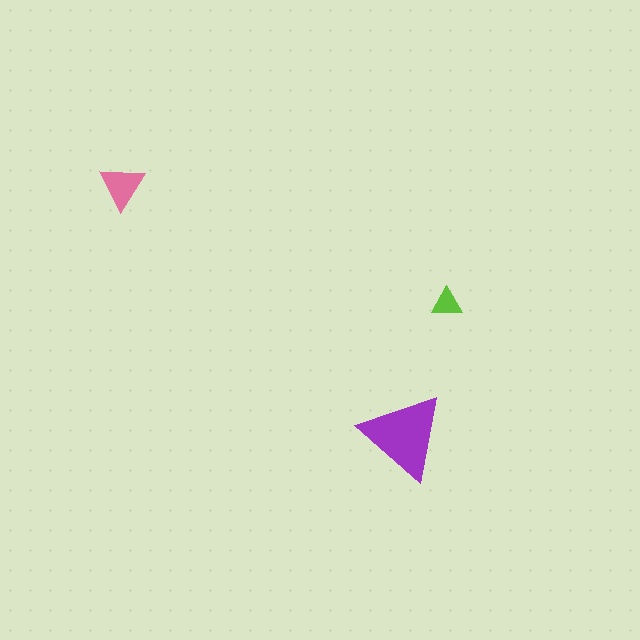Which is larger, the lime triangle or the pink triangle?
The pink one.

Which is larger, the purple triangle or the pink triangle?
The purple one.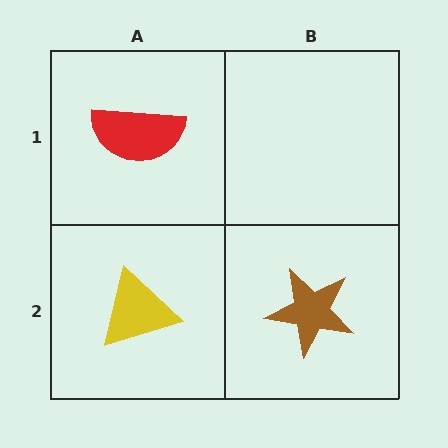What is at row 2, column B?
A brown star.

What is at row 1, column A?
A red semicircle.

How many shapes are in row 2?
2 shapes.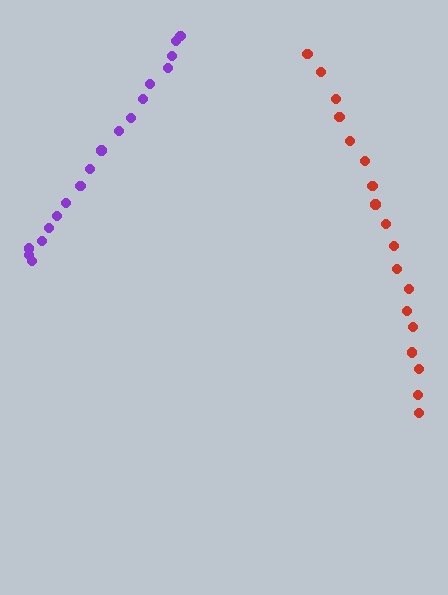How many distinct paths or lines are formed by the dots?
There are 2 distinct paths.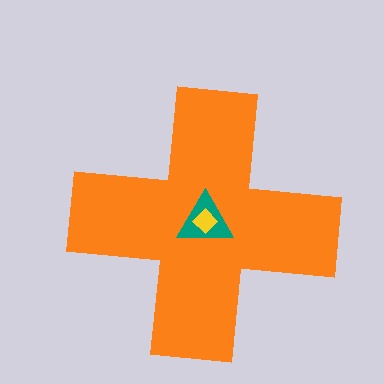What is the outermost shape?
The orange cross.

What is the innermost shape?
The yellow diamond.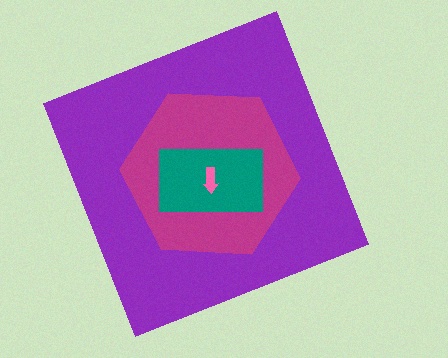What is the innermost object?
The pink arrow.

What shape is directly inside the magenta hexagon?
The teal rectangle.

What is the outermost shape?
The purple square.